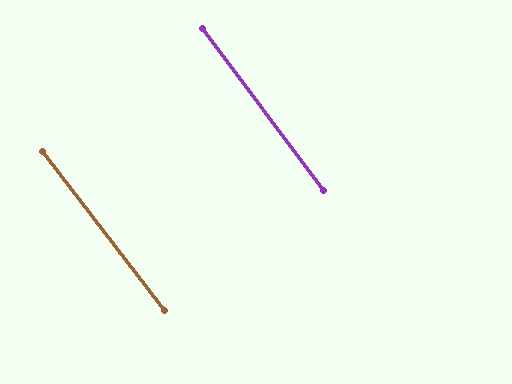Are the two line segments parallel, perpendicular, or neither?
Parallel — their directions differ by only 1.0°.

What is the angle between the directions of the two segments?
Approximately 1 degree.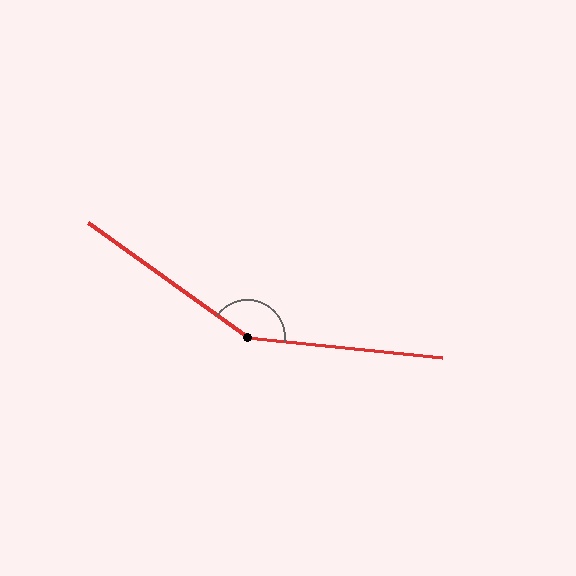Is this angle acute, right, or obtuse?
It is obtuse.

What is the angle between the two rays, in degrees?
Approximately 150 degrees.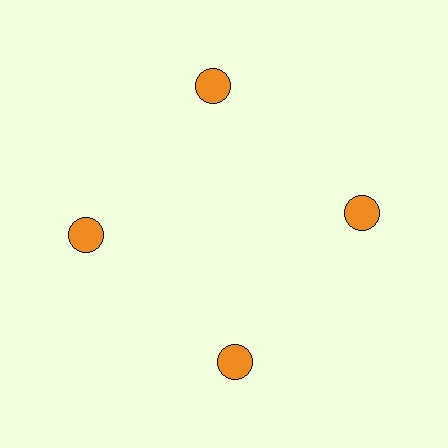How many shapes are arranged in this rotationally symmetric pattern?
There are 4 shapes, arranged in 4 groups of 1.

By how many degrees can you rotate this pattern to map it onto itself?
The pattern maps onto itself every 90 degrees of rotation.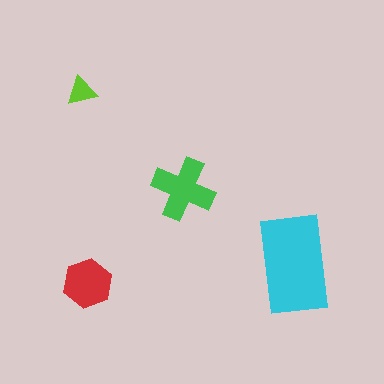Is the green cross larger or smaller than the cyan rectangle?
Smaller.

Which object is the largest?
The cyan rectangle.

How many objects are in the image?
There are 4 objects in the image.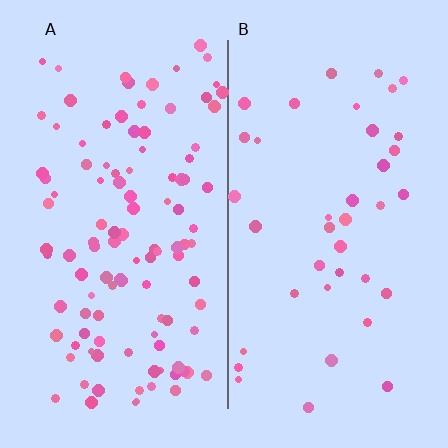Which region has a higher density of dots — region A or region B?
A (the left).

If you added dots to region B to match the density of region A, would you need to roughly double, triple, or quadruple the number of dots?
Approximately triple.